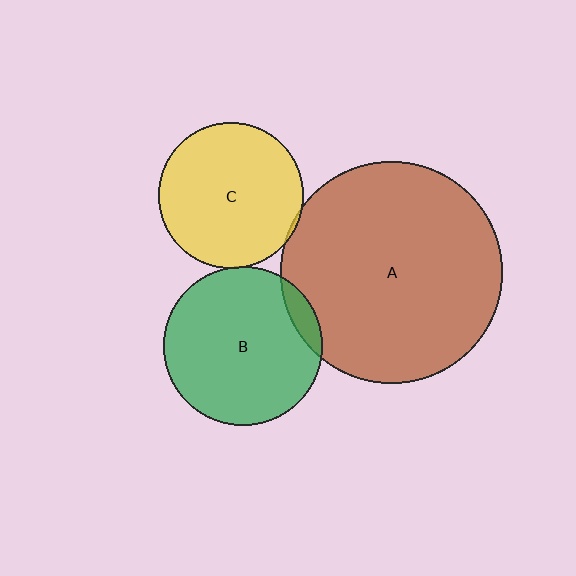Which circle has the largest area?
Circle A (brown).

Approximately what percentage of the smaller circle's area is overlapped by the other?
Approximately 10%.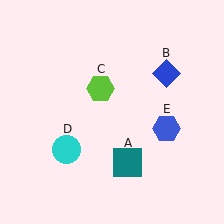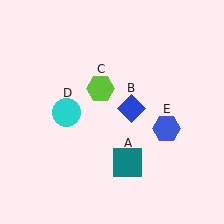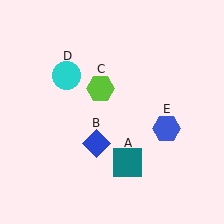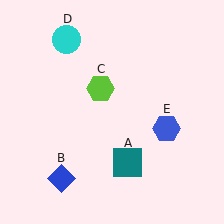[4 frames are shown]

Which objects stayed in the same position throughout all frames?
Teal square (object A) and lime hexagon (object C) and blue hexagon (object E) remained stationary.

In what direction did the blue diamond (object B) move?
The blue diamond (object B) moved down and to the left.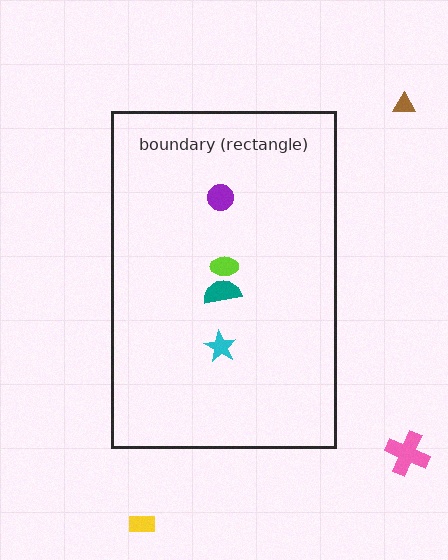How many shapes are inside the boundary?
4 inside, 3 outside.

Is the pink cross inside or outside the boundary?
Outside.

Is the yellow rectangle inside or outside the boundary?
Outside.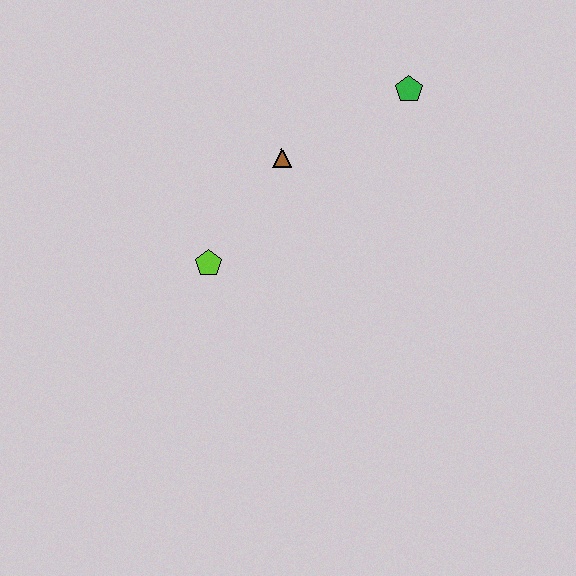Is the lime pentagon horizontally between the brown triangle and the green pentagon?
No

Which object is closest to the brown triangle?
The lime pentagon is closest to the brown triangle.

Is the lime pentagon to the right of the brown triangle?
No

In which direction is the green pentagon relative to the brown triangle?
The green pentagon is to the right of the brown triangle.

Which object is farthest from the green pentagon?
The lime pentagon is farthest from the green pentagon.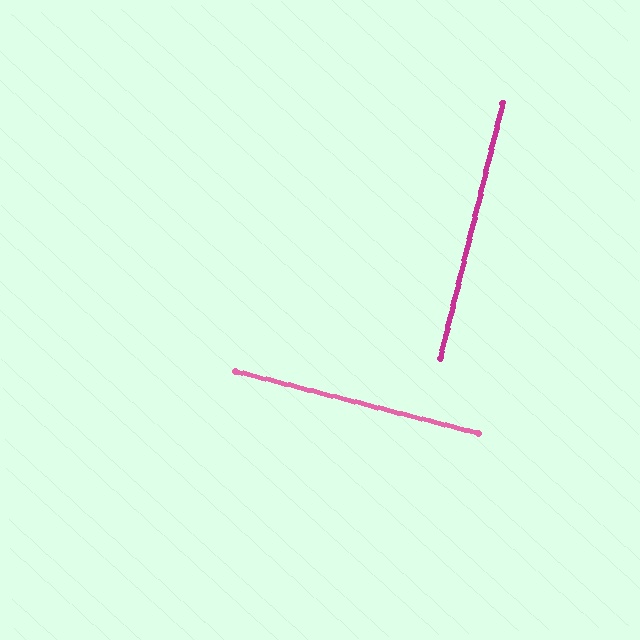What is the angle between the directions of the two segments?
Approximately 90 degrees.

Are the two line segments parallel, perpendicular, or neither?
Perpendicular — they meet at approximately 90°.